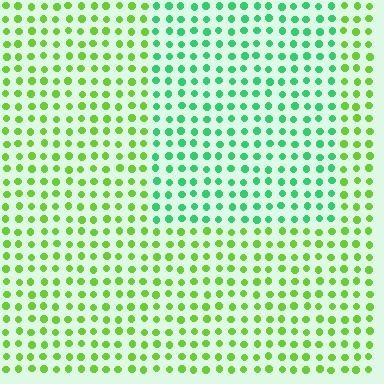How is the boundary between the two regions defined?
The boundary is defined purely by a slight shift in hue (about 45 degrees). Spacing, size, and orientation are identical on both sides.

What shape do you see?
I see a rectangle.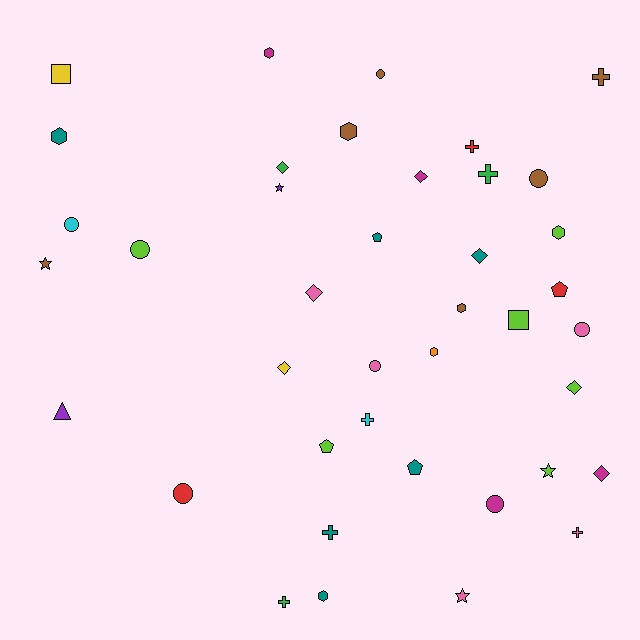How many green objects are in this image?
There are 3 green objects.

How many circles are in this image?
There are 8 circles.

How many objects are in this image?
There are 40 objects.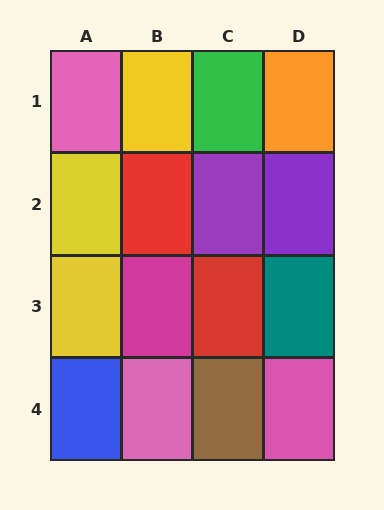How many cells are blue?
1 cell is blue.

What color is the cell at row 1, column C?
Green.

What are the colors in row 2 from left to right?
Yellow, red, purple, purple.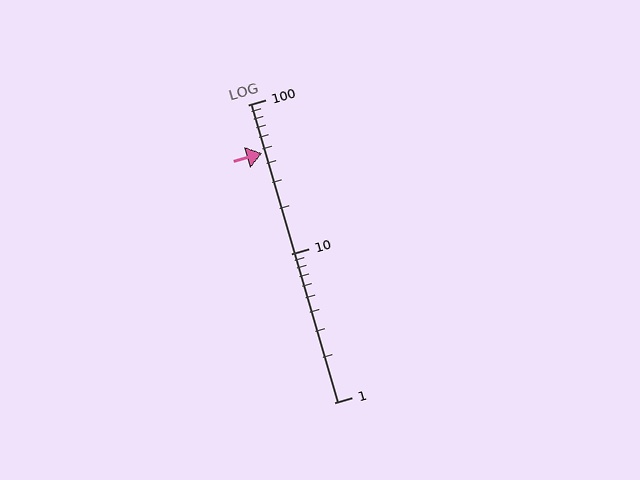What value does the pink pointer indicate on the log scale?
The pointer indicates approximately 47.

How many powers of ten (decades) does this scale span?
The scale spans 2 decades, from 1 to 100.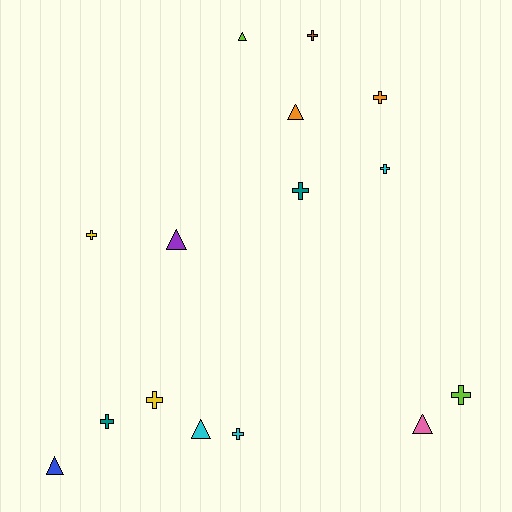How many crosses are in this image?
There are 9 crosses.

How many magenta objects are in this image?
There are no magenta objects.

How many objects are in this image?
There are 15 objects.